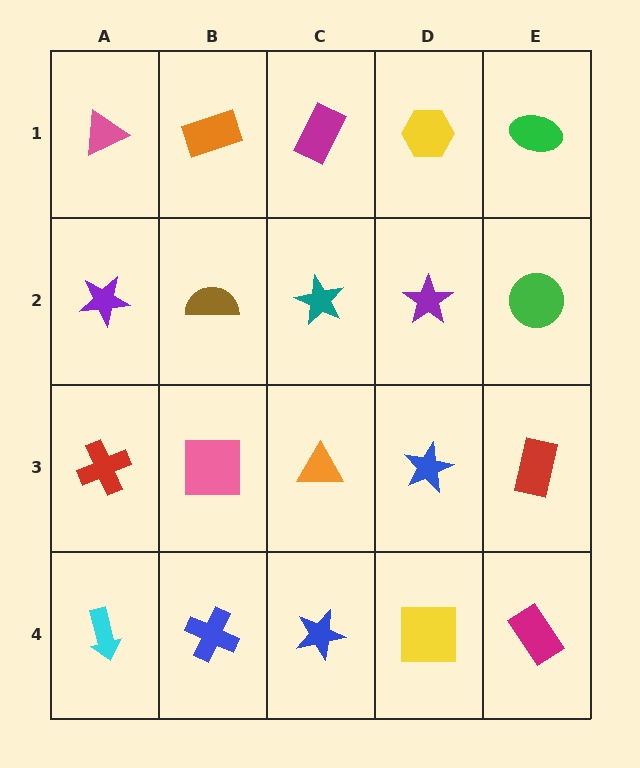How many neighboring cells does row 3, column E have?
3.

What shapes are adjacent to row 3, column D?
A purple star (row 2, column D), a yellow square (row 4, column D), an orange triangle (row 3, column C), a red rectangle (row 3, column E).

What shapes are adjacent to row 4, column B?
A pink square (row 3, column B), a cyan arrow (row 4, column A), a blue star (row 4, column C).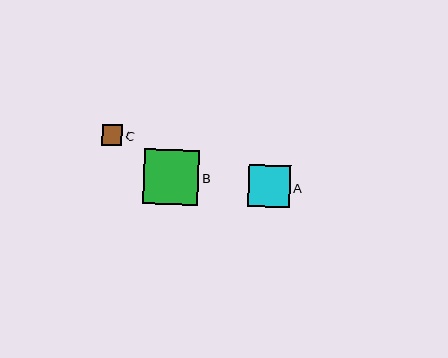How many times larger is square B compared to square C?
Square B is approximately 2.7 times the size of square C.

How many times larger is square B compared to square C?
Square B is approximately 2.7 times the size of square C.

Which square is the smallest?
Square C is the smallest with a size of approximately 21 pixels.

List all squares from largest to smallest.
From largest to smallest: B, A, C.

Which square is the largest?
Square B is the largest with a size of approximately 56 pixels.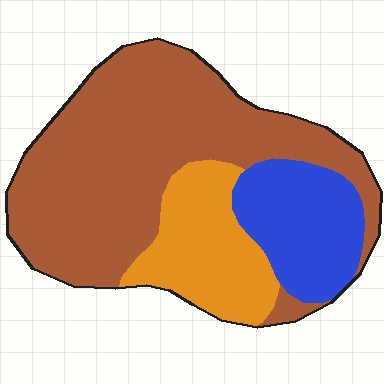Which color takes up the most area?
Brown, at roughly 60%.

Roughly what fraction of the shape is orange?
Orange takes up about one fifth (1/5) of the shape.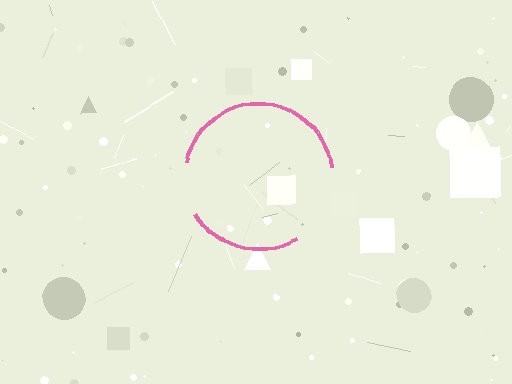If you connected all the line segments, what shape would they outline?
They would outline a circle.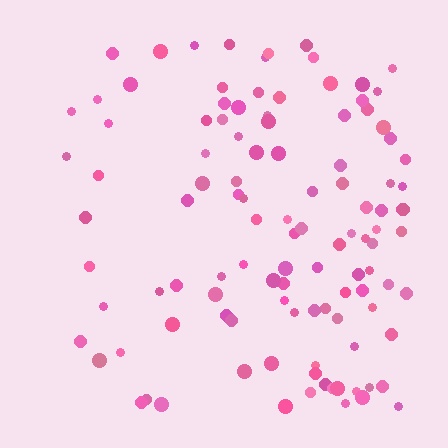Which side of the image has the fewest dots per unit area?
The left.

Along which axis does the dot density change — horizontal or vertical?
Horizontal.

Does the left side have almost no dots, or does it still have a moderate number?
Still a moderate number, just noticeably fewer than the right.